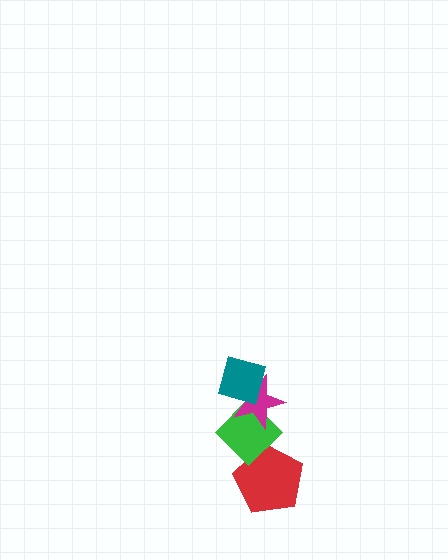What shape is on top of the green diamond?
The magenta star is on top of the green diamond.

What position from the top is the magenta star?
The magenta star is 2nd from the top.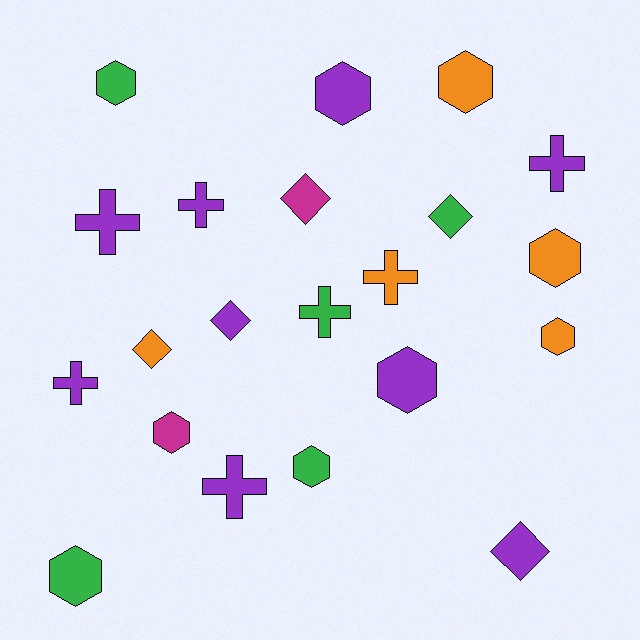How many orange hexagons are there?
There are 3 orange hexagons.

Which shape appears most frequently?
Hexagon, with 9 objects.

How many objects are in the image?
There are 21 objects.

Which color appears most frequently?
Purple, with 9 objects.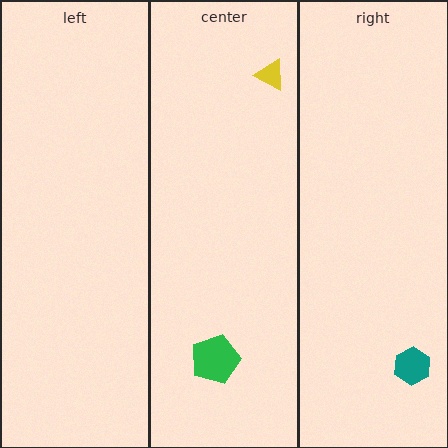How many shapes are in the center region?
2.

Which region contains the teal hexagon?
The right region.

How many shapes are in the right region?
1.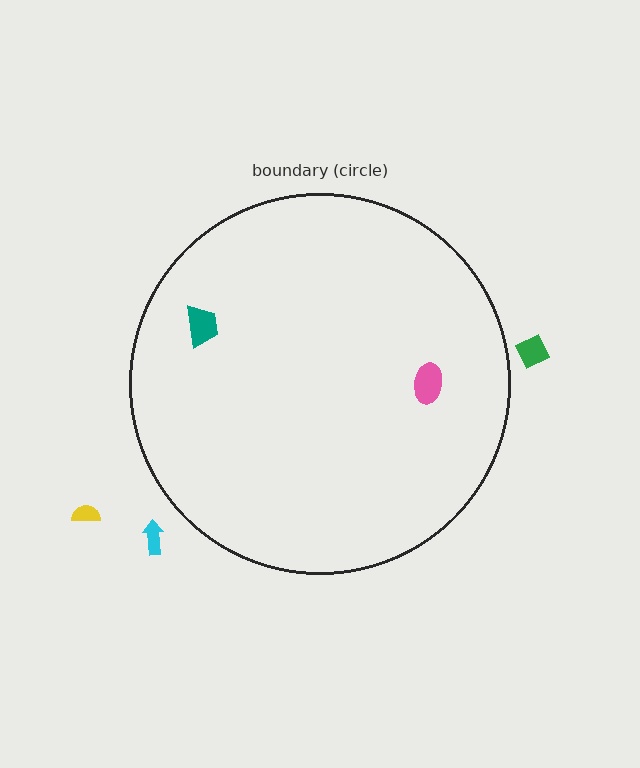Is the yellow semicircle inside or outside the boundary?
Outside.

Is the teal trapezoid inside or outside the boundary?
Inside.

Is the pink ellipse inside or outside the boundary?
Inside.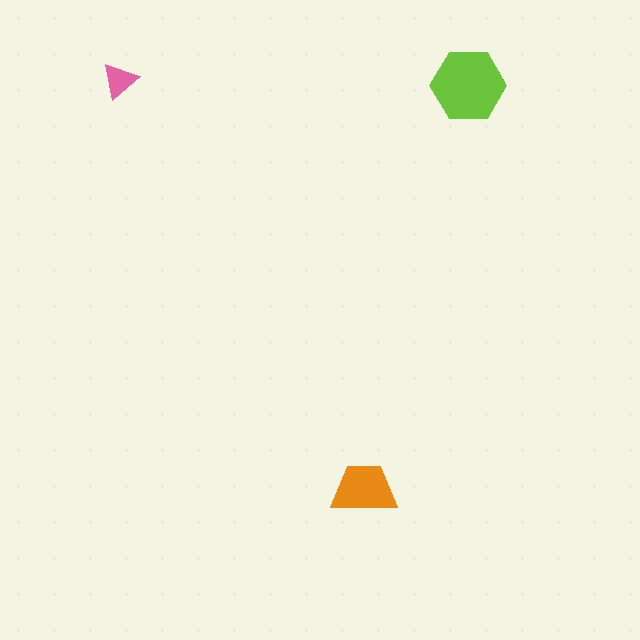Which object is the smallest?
The pink triangle.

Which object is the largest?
The lime hexagon.